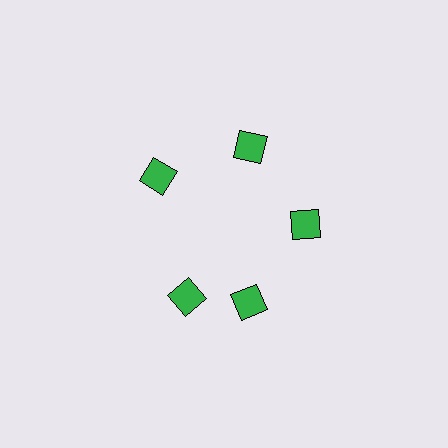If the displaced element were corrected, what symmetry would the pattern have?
It would have 5-fold rotational symmetry — the pattern would map onto itself every 72 degrees.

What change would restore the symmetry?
The symmetry would be restored by rotating it back into even spacing with its neighbors so that all 5 diamonds sit at equal angles and equal distance from the center.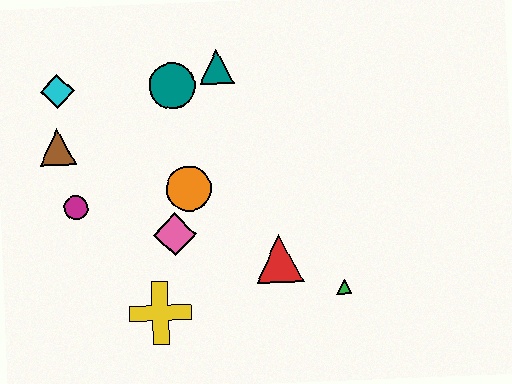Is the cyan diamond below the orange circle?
No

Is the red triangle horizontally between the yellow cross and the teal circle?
No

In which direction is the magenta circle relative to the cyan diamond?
The magenta circle is below the cyan diamond.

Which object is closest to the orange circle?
The pink diamond is closest to the orange circle.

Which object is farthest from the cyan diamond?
The green triangle is farthest from the cyan diamond.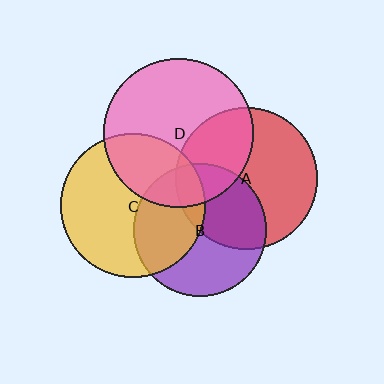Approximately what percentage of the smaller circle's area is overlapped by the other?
Approximately 40%.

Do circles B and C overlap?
Yes.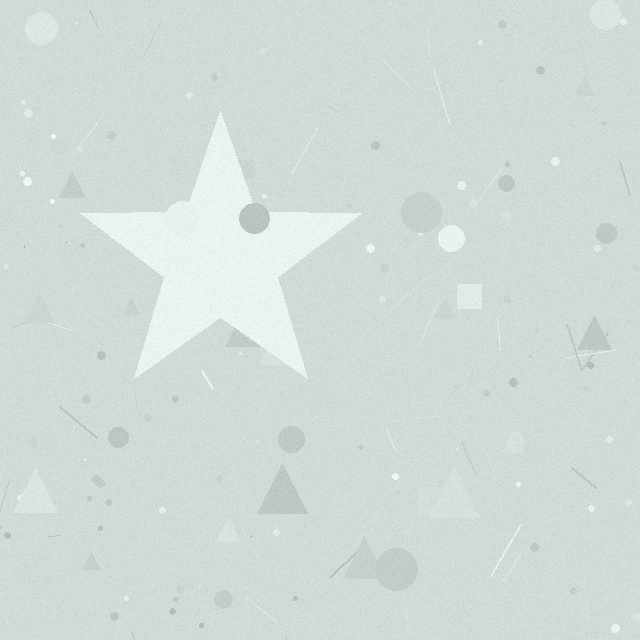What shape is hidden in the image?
A star is hidden in the image.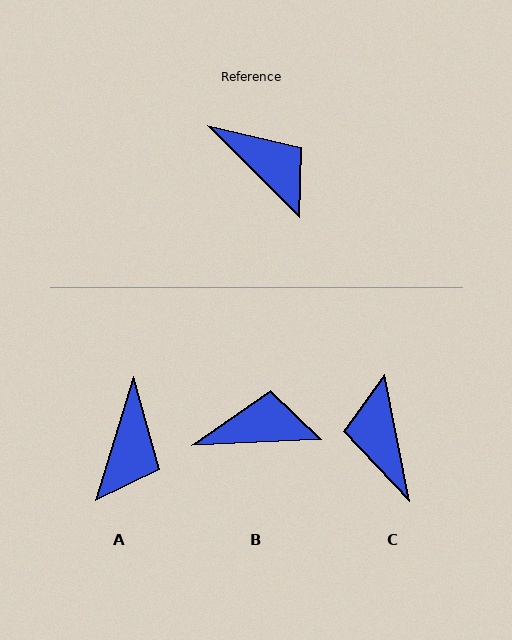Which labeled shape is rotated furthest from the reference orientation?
C, about 146 degrees away.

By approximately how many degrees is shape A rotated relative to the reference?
Approximately 62 degrees clockwise.